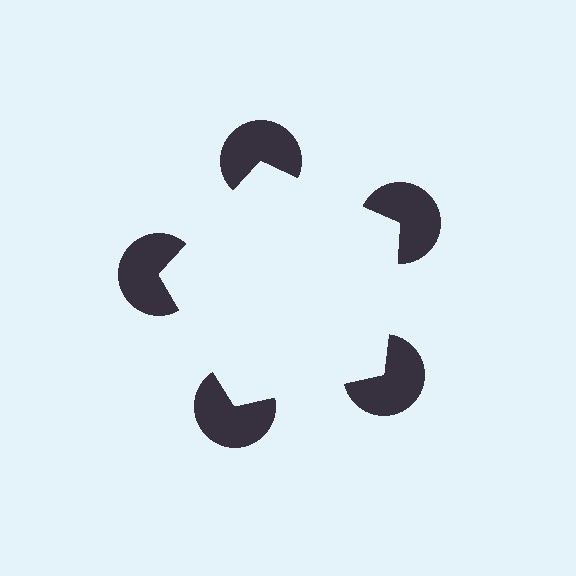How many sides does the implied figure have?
5 sides.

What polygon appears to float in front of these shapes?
An illusory pentagon — its edges are inferred from the aligned wedge cuts in the pac-man discs, not physically drawn.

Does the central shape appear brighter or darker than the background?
It typically appears slightly brighter than the background, even though no actual brightness change is drawn.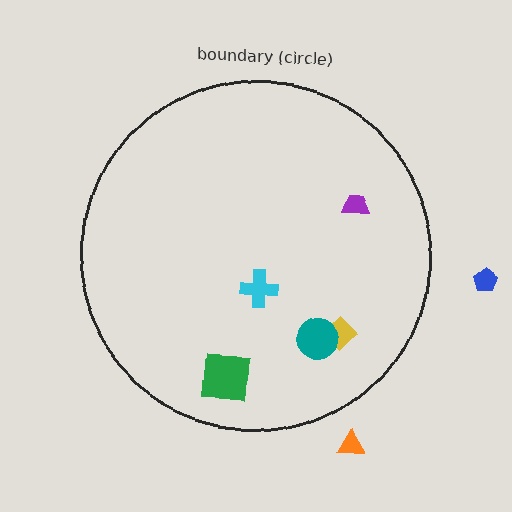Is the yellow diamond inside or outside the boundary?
Inside.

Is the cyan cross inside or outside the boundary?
Inside.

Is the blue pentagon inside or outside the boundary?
Outside.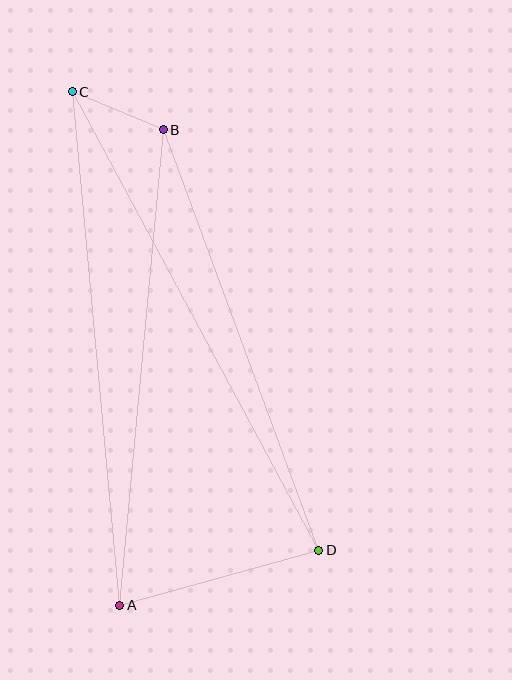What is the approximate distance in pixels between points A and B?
The distance between A and B is approximately 477 pixels.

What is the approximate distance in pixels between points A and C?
The distance between A and C is approximately 516 pixels.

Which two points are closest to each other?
Points B and C are closest to each other.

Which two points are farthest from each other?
Points C and D are farthest from each other.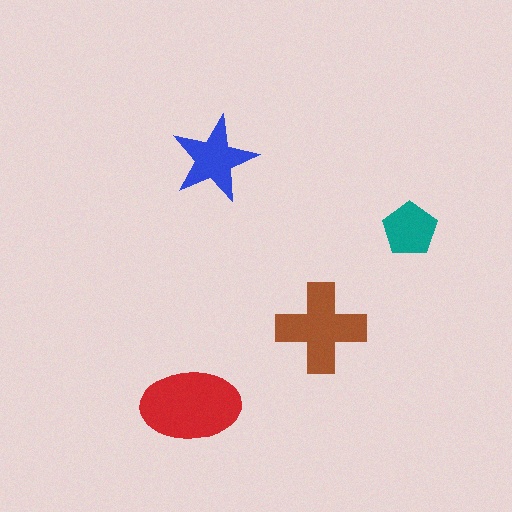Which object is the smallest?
The teal pentagon.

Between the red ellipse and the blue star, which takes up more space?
The red ellipse.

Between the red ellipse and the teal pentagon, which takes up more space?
The red ellipse.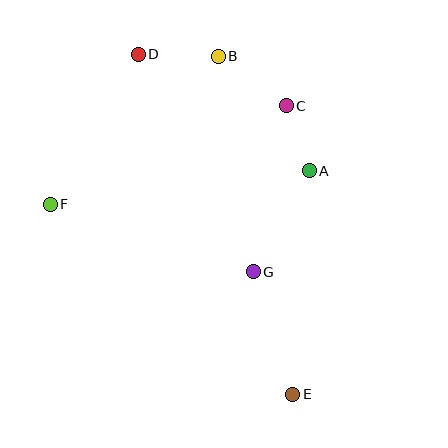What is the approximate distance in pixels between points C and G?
The distance between C and G is approximately 169 pixels.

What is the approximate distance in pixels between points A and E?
The distance between A and E is approximately 225 pixels.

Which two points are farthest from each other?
Points D and E are farthest from each other.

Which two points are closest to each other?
Points A and C are closest to each other.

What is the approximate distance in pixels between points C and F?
The distance between C and F is approximately 256 pixels.